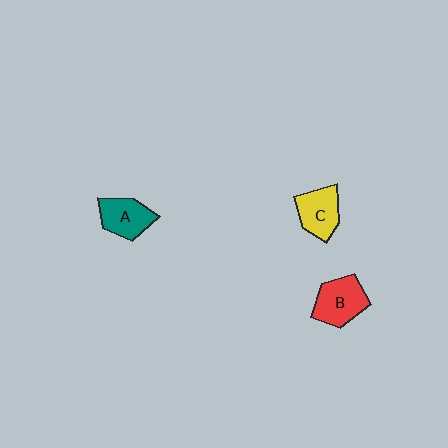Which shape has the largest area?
Shape B (red).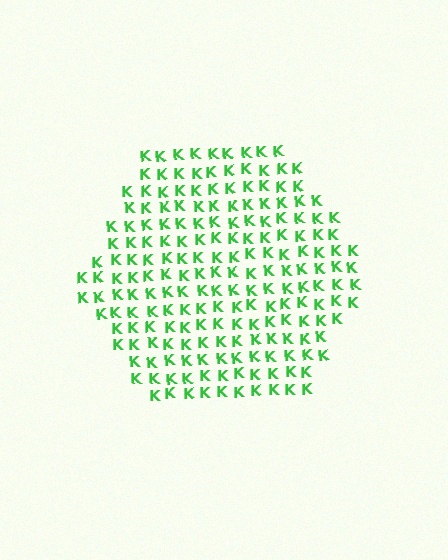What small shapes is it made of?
It is made of small letter K's.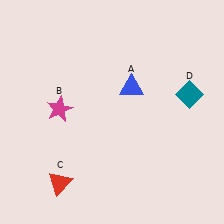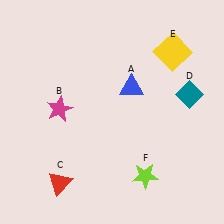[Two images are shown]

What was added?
A yellow square (E), a lime star (F) were added in Image 2.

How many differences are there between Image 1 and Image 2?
There are 2 differences between the two images.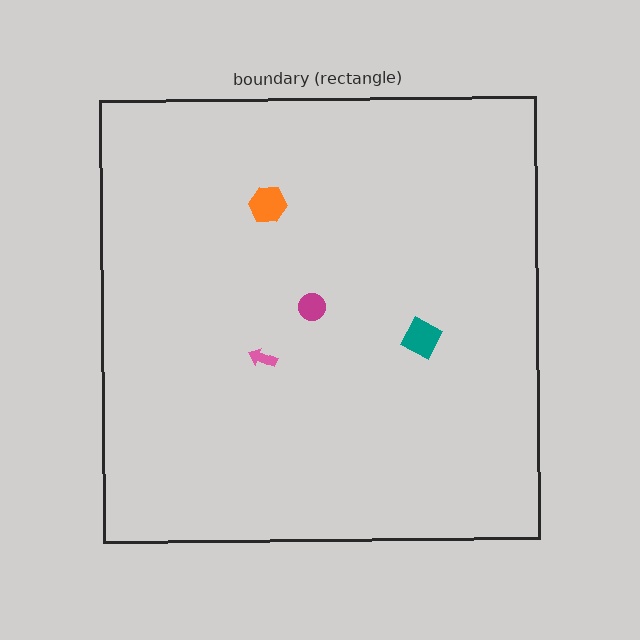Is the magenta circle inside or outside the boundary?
Inside.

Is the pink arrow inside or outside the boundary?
Inside.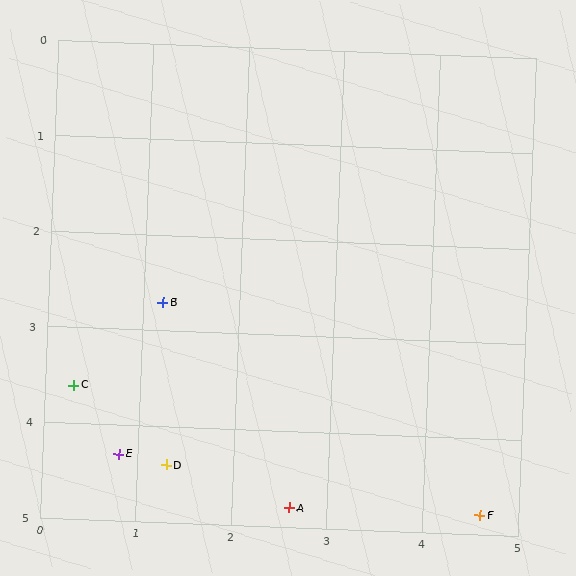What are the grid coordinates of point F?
Point F is at approximately (4.6, 4.8).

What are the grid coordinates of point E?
Point E is at approximately (0.8, 4.3).